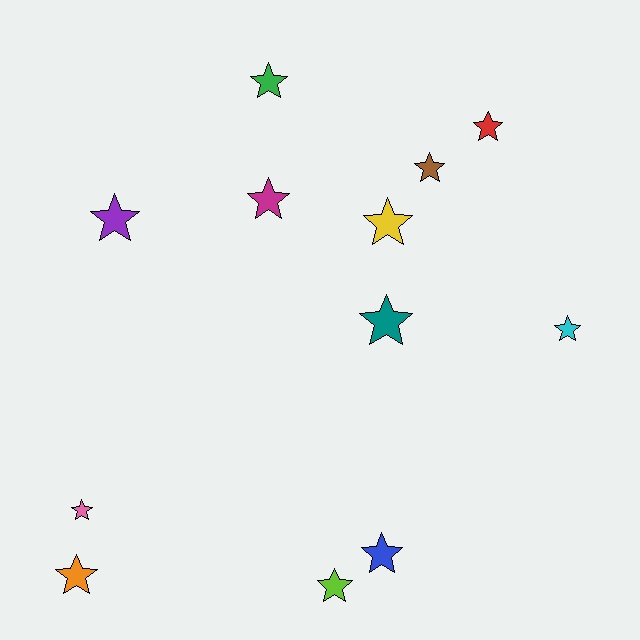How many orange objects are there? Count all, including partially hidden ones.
There is 1 orange object.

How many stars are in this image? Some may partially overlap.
There are 12 stars.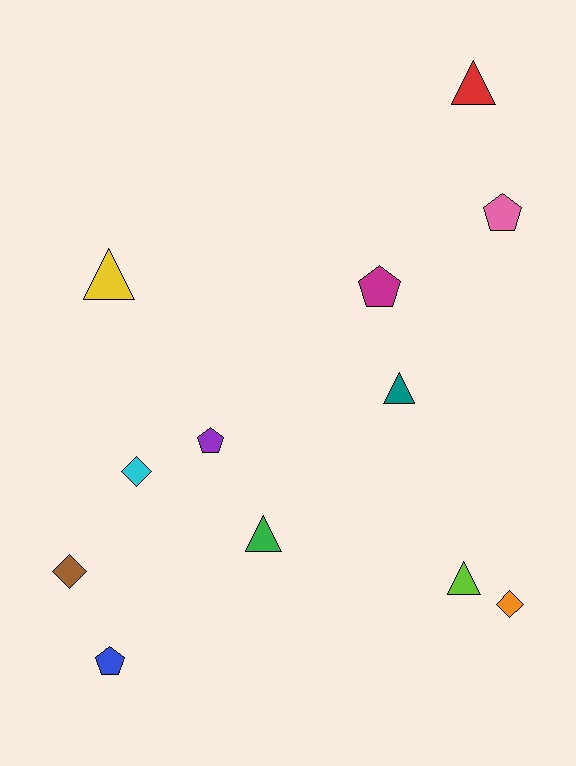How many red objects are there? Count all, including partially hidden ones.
There is 1 red object.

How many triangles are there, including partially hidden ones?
There are 5 triangles.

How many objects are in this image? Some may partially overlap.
There are 12 objects.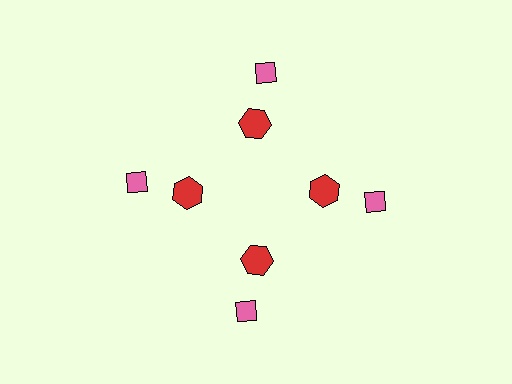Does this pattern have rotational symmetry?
Yes, this pattern has 4-fold rotational symmetry. It looks the same after rotating 90 degrees around the center.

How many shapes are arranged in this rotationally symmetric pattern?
There are 8 shapes, arranged in 4 groups of 2.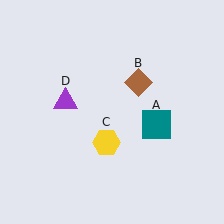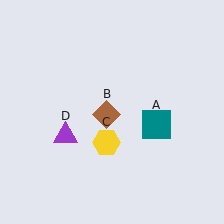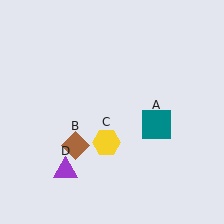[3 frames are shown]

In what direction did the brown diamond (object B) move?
The brown diamond (object B) moved down and to the left.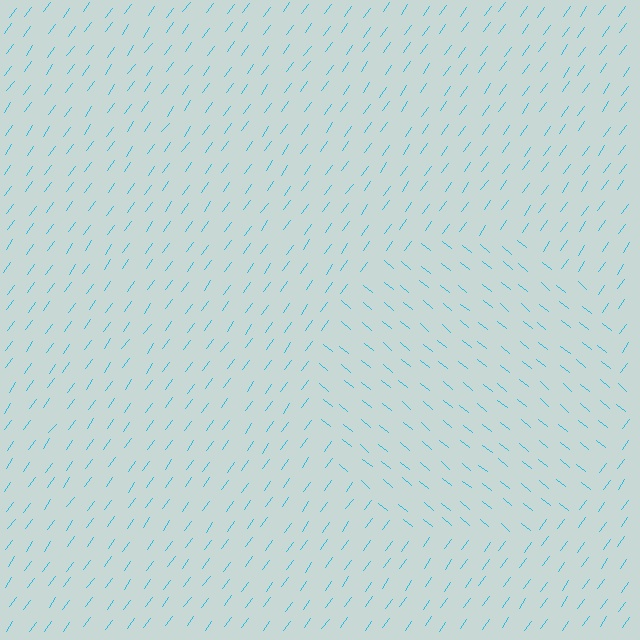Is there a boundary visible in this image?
Yes, there is a texture boundary formed by a change in line orientation.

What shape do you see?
I see a circle.